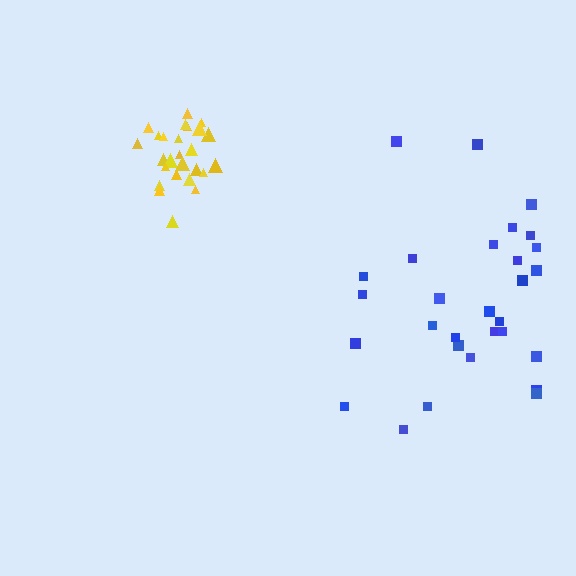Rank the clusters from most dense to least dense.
yellow, blue.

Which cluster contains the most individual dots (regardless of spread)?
Blue (29).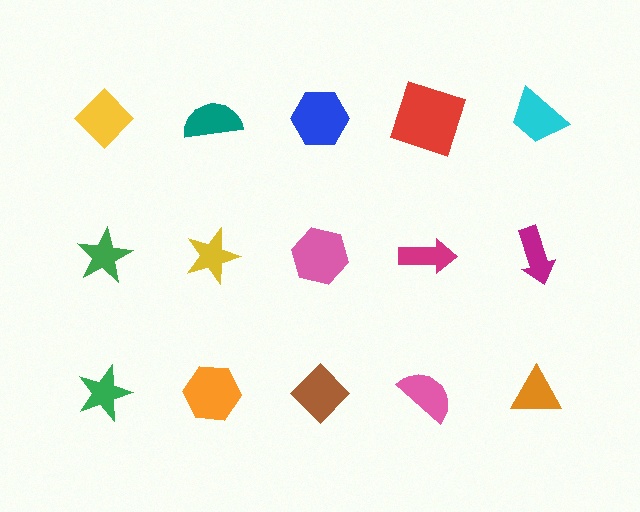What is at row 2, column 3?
A pink hexagon.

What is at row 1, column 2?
A teal semicircle.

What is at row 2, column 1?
A green star.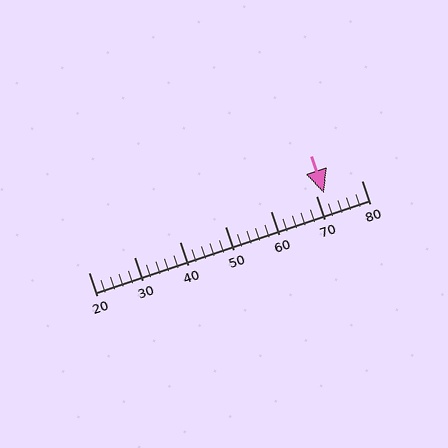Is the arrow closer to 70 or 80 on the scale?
The arrow is closer to 70.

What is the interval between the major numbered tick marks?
The major tick marks are spaced 10 units apart.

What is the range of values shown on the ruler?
The ruler shows values from 20 to 80.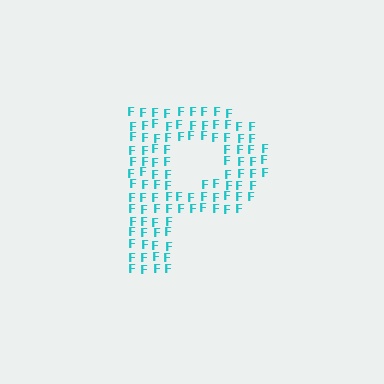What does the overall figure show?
The overall figure shows the letter P.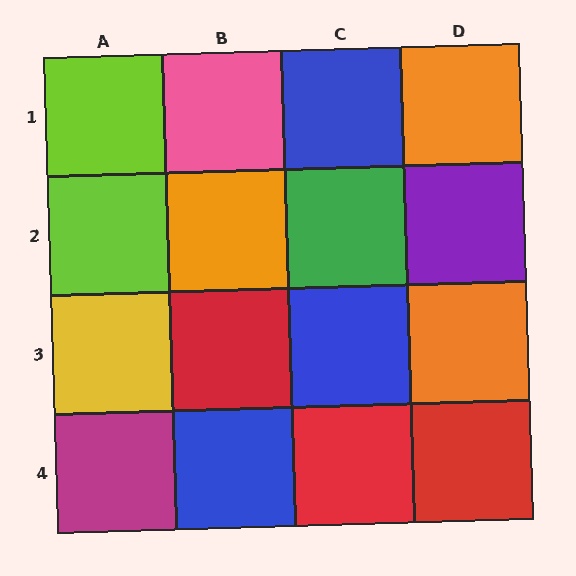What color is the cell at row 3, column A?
Yellow.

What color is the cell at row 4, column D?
Red.